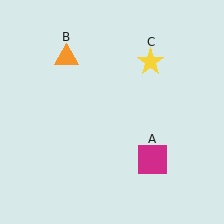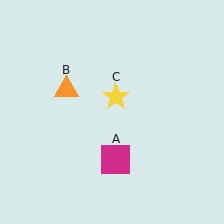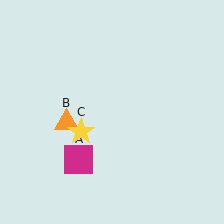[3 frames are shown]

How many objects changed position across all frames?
3 objects changed position: magenta square (object A), orange triangle (object B), yellow star (object C).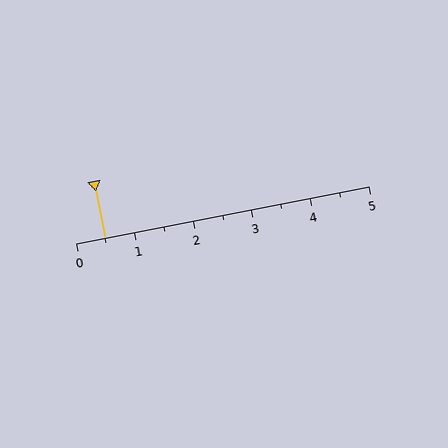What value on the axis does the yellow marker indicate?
The marker indicates approximately 0.5.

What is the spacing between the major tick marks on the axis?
The major ticks are spaced 1 apart.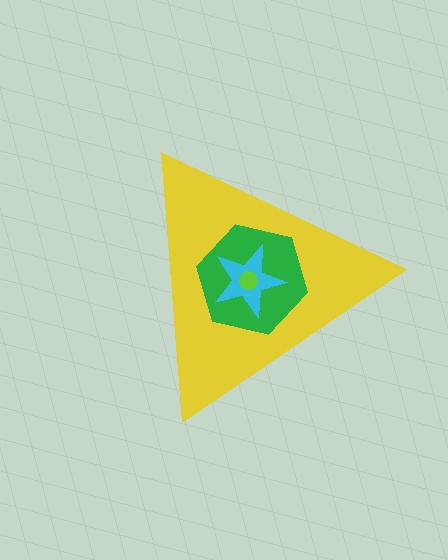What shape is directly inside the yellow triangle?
The green hexagon.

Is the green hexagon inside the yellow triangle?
Yes.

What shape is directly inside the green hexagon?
The cyan star.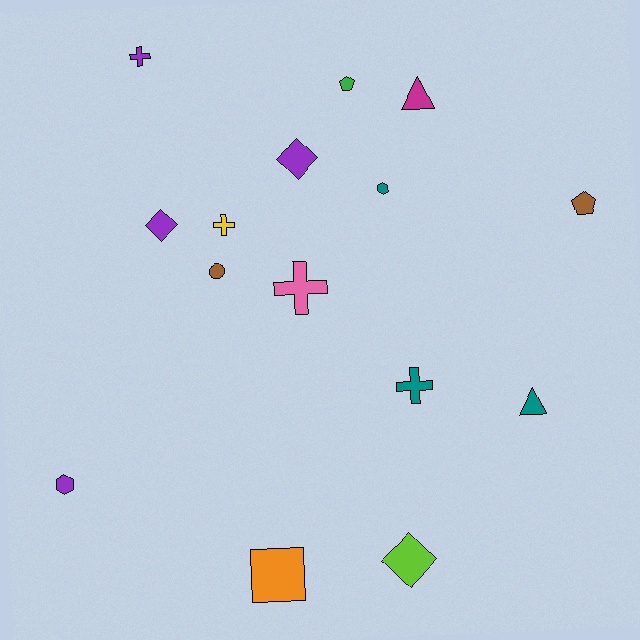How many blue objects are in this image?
There are no blue objects.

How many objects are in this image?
There are 15 objects.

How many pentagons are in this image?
There are 2 pentagons.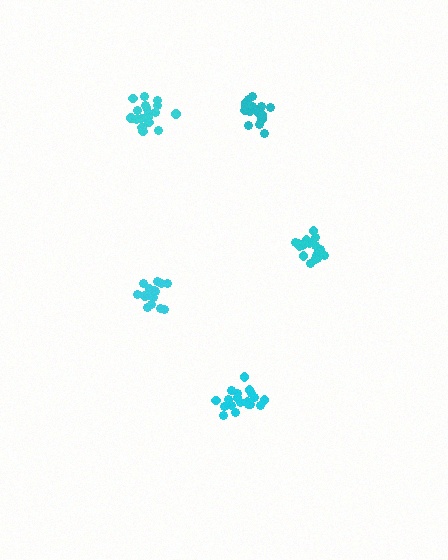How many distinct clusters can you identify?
There are 5 distinct clusters.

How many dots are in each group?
Group 1: 18 dots, Group 2: 20 dots, Group 3: 15 dots, Group 4: 21 dots, Group 5: 19 dots (93 total).